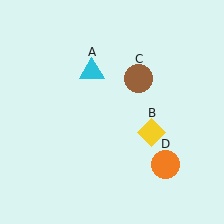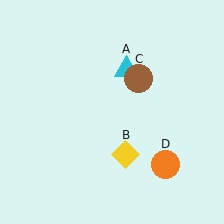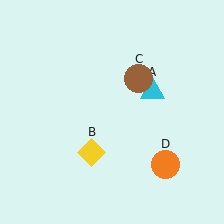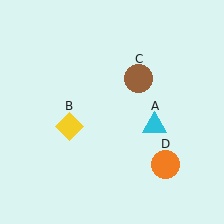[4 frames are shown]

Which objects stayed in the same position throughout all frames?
Brown circle (object C) and orange circle (object D) remained stationary.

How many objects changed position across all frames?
2 objects changed position: cyan triangle (object A), yellow diamond (object B).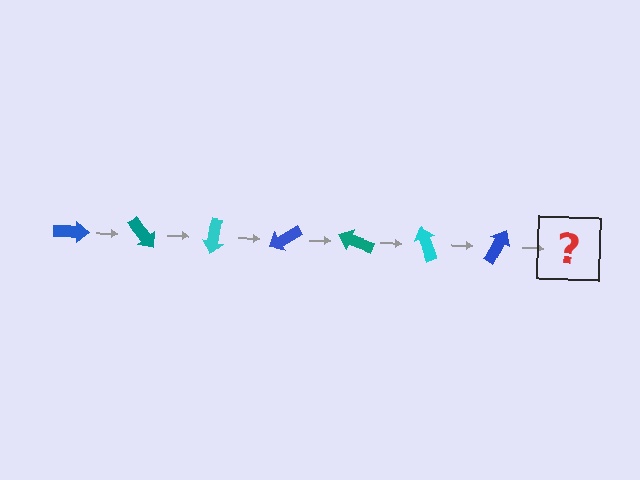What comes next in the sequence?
The next element should be a teal arrow, rotated 350 degrees from the start.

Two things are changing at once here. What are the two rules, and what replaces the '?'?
The two rules are that it rotates 50 degrees each step and the color cycles through blue, teal, and cyan. The '?' should be a teal arrow, rotated 350 degrees from the start.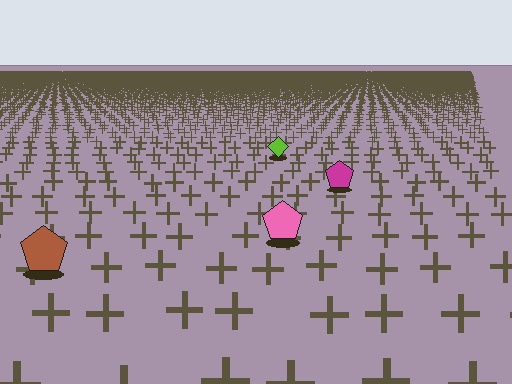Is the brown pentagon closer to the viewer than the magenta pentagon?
Yes. The brown pentagon is closer — you can tell from the texture gradient: the ground texture is coarser near it.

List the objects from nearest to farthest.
From nearest to farthest: the brown pentagon, the pink pentagon, the magenta pentagon, the lime diamond.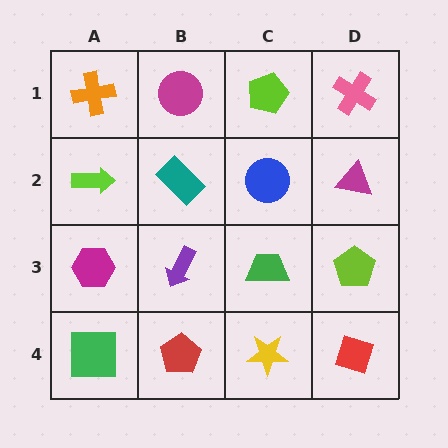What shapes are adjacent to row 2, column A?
An orange cross (row 1, column A), a magenta hexagon (row 3, column A), a teal rectangle (row 2, column B).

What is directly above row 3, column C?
A blue circle.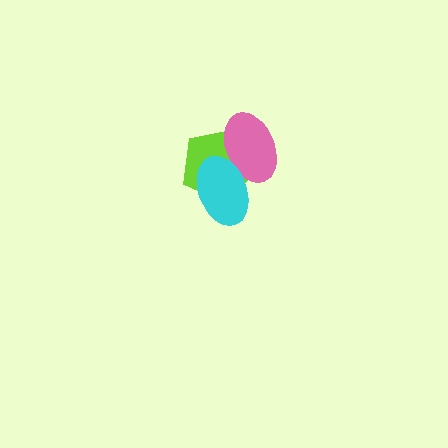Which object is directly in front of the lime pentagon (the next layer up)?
The pink ellipse is directly in front of the lime pentagon.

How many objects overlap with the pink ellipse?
2 objects overlap with the pink ellipse.